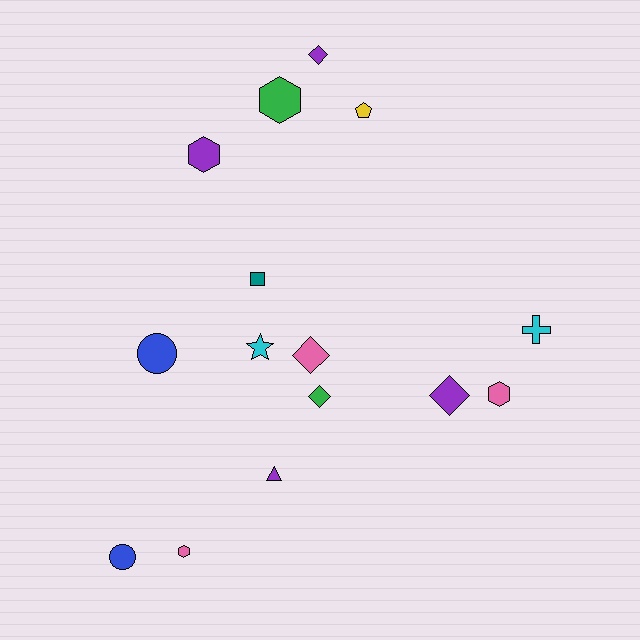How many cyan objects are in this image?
There are 2 cyan objects.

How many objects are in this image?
There are 15 objects.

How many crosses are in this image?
There is 1 cross.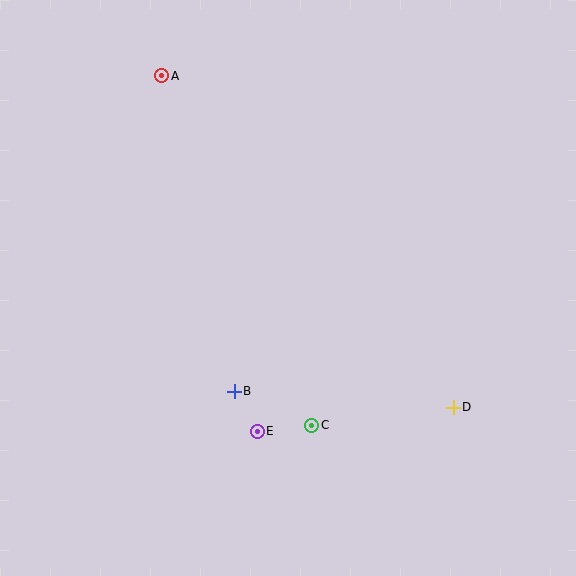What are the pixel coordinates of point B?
Point B is at (234, 391).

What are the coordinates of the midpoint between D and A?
The midpoint between D and A is at (308, 241).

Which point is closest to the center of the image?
Point B at (234, 391) is closest to the center.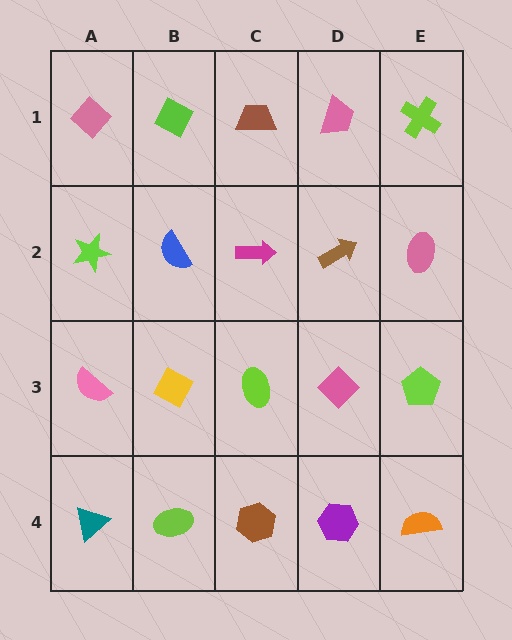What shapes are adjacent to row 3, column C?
A magenta arrow (row 2, column C), a brown hexagon (row 4, column C), a yellow diamond (row 3, column B), a pink diamond (row 3, column D).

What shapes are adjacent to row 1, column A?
A lime star (row 2, column A), a lime diamond (row 1, column B).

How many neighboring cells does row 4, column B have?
3.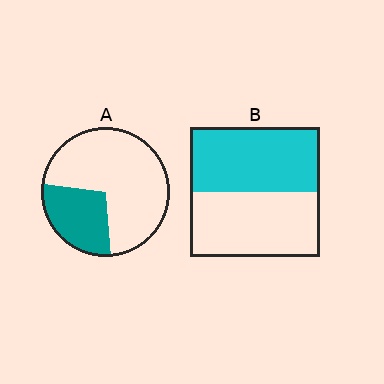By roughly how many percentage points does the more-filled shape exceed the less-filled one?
By roughly 20 percentage points (B over A).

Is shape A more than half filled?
No.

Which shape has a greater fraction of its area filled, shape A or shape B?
Shape B.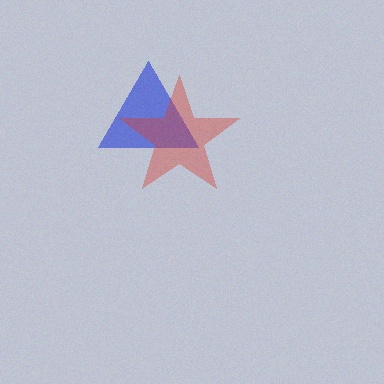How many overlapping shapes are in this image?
There are 2 overlapping shapes in the image.